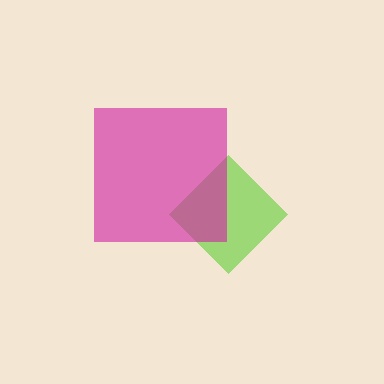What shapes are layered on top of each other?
The layered shapes are: a lime diamond, a magenta square.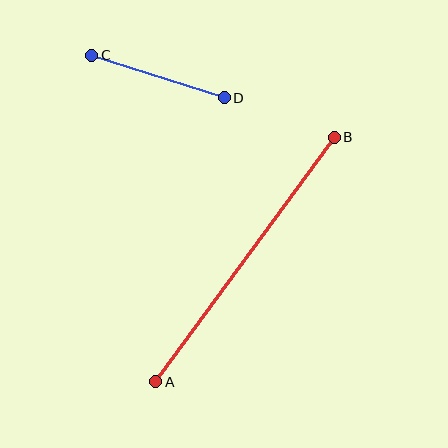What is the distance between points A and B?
The distance is approximately 303 pixels.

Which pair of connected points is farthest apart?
Points A and B are farthest apart.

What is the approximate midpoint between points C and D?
The midpoint is at approximately (158, 77) pixels.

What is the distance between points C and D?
The distance is approximately 139 pixels.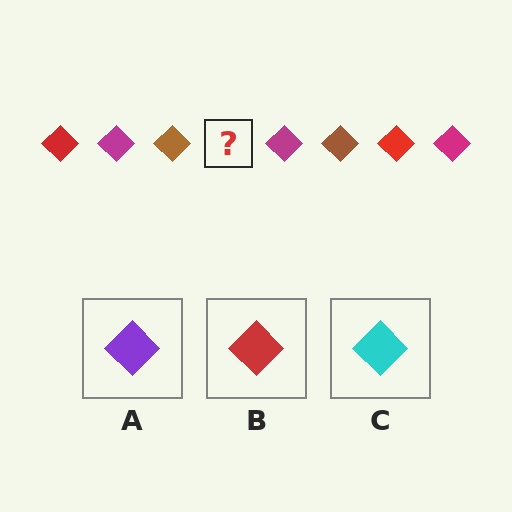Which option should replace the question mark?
Option B.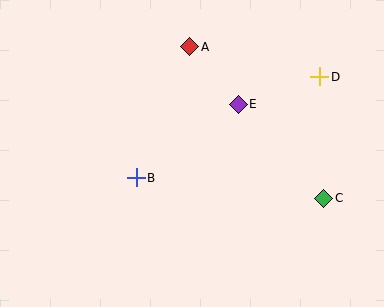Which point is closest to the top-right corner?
Point D is closest to the top-right corner.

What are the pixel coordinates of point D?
Point D is at (320, 77).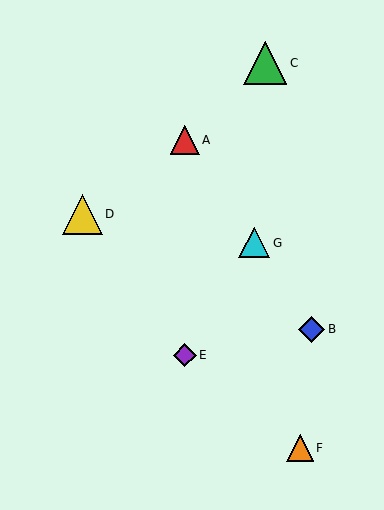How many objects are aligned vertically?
2 objects (A, E) are aligned vertically.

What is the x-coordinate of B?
Object B is at x≈312.